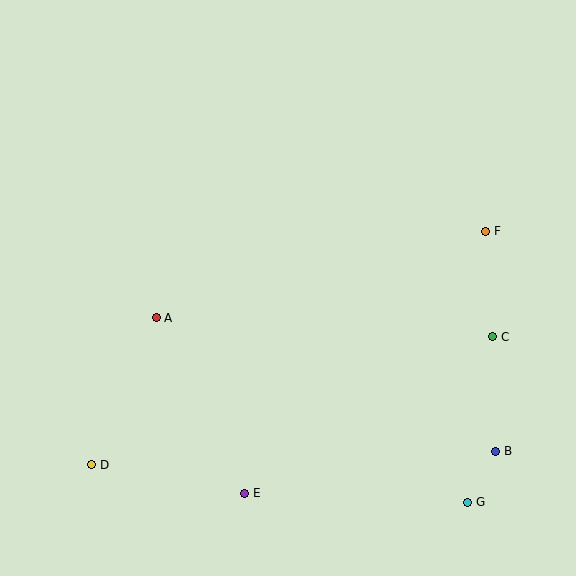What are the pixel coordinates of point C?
Point C is at (493, 337).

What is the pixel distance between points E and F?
The distance between E and F is 356 pixels.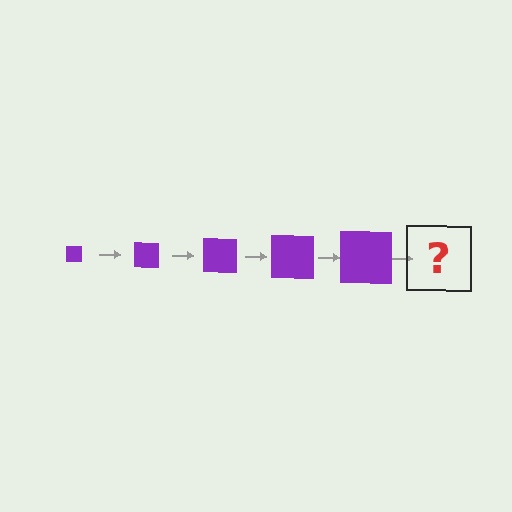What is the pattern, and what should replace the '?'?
The pattern is that the square gets progressively larger each step. The '?' should be a purple square, larger than the previous one.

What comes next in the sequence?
The next element should be a purple square, larger than the previous one.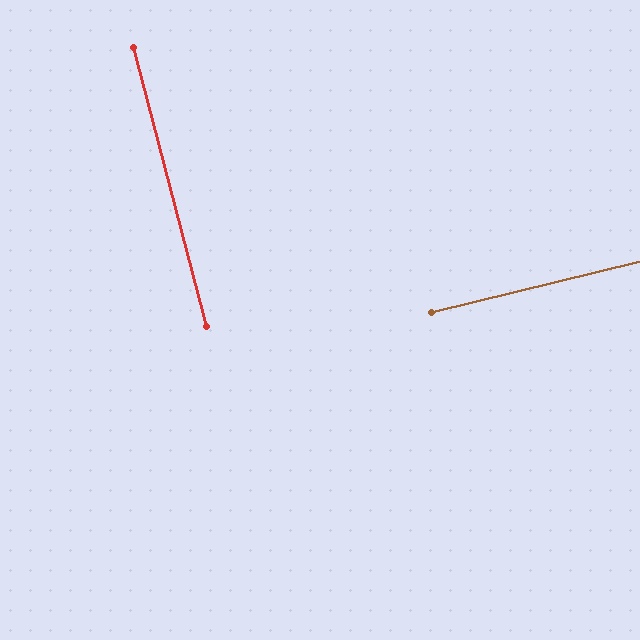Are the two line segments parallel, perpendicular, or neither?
Perpendicular — they meet at approximately 89°.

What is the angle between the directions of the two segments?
Approximately 89 degrees.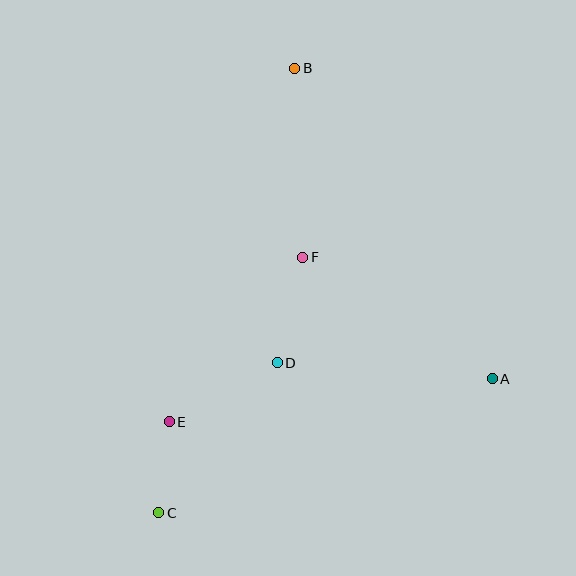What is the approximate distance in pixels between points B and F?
The distance between B and F is approximately 189 pixels.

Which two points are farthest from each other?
Points B and C are farthest from each other.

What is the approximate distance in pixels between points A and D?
The distance between A and D is approximately 216 pixels.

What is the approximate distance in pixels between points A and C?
The distance between A and C is approximately 359 pixels.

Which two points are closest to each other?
Points C and E are closest to each other.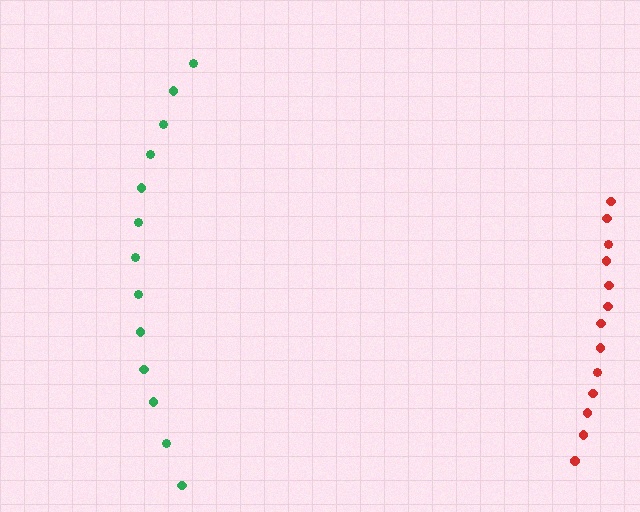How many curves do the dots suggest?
There are 2 distinct paths.